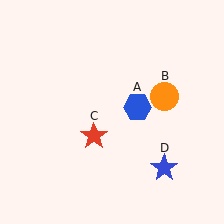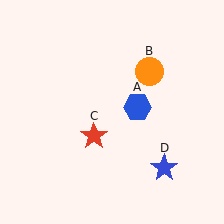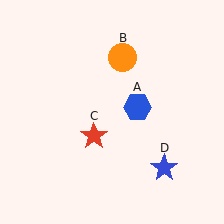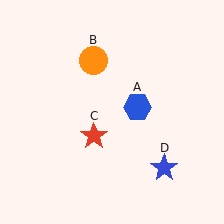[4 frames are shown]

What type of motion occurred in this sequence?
The orange circle (object B) rotated counterclockwise around the center of the scene.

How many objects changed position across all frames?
1 object changed position: orange circle (object B).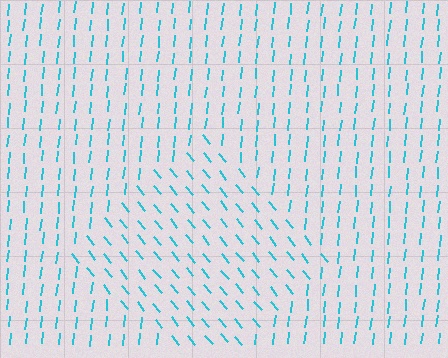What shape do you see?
I see a diamond.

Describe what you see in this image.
The image is filled with small cyan line segments. A diamond region in the image has lines oriented differently from the surrounding lines, creating a visible texture boundary.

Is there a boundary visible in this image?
Yes, there is a texture boundary formed by a change in line orientation.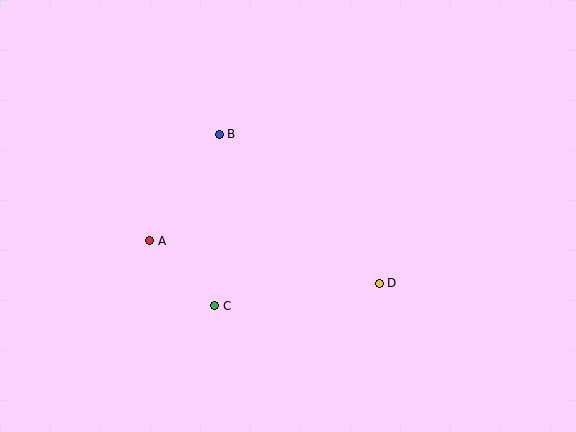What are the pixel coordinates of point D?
Point D is at (379, 283).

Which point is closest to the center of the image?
Point B at (219, 134) is closest to the center.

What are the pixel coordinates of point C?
Point C is at (215, 306).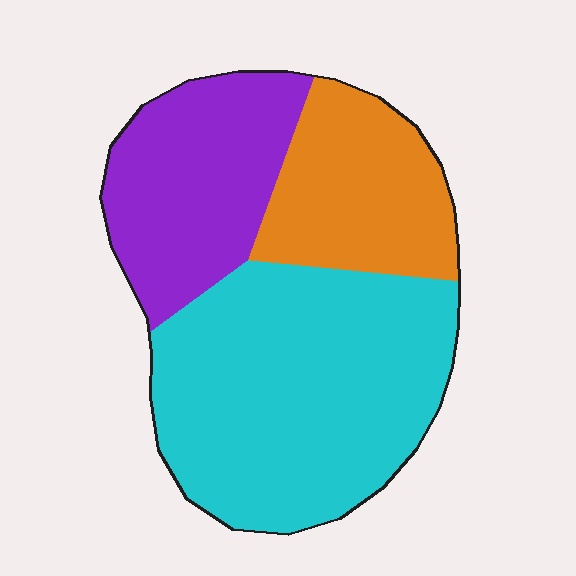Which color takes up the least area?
Orange, at roughly 25%.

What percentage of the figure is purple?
Purple covers about 25% of the figure.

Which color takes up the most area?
Cyan, at roughly 50%.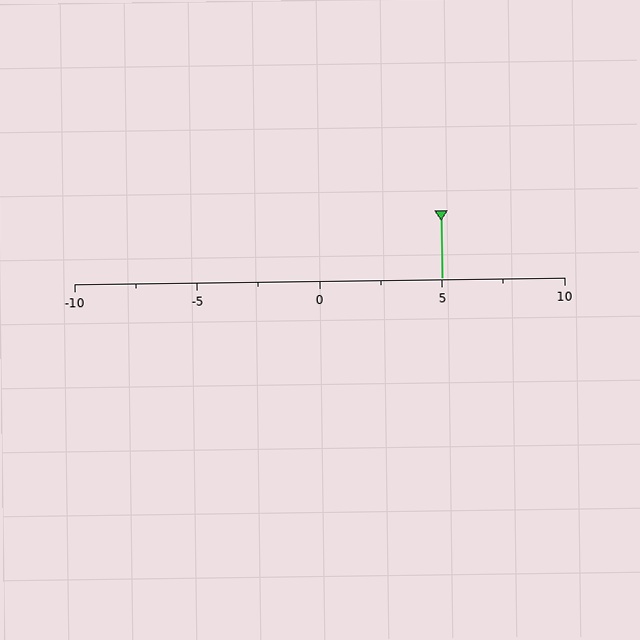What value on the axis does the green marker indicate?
The marker indicates approximately 5.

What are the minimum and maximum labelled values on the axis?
The axis runs from -10 to 10.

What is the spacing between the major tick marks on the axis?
The major ticks are spaced 5 apart.